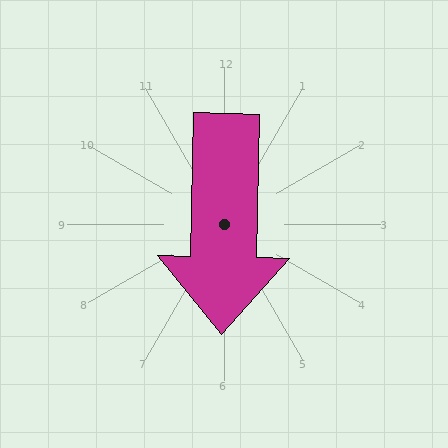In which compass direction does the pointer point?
South.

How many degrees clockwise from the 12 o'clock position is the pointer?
Approximately 181 degrees.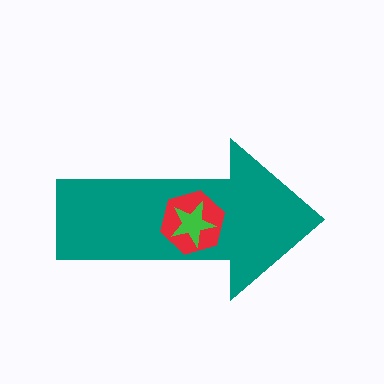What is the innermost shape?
The green star.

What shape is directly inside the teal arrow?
The red hexagon.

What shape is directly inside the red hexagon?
The green star.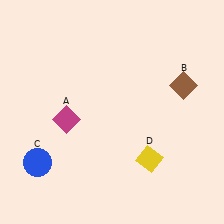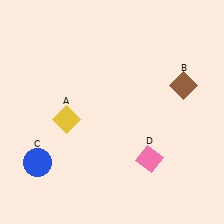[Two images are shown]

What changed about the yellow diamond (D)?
In Image 1, D is yellow. In Image 2, it changed to pink.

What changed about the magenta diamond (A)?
In Image 1, A is magenta. In Image 2, it changed to yellow.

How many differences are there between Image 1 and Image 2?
There are 2 differences between the two images.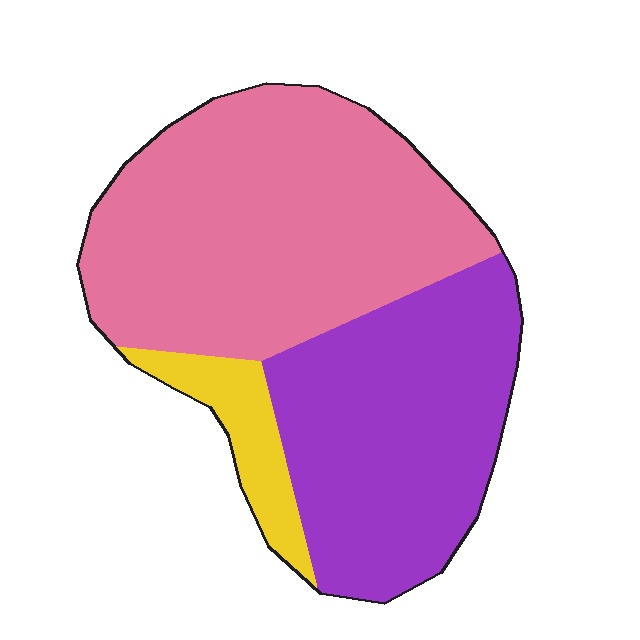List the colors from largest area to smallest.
From largest to smallest: pink, purple, yellow.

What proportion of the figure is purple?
Purple covers roughly 40% of the figure.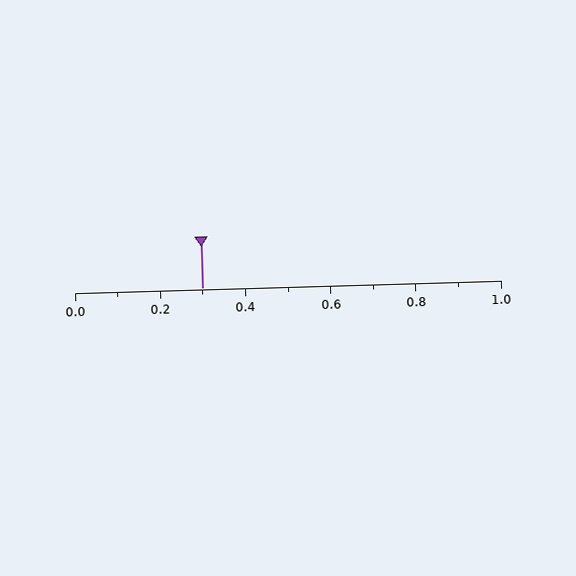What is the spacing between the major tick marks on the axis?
The major ticks are spaced 0.2 apart.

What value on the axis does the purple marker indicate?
The marker indicates approximately 0.3.